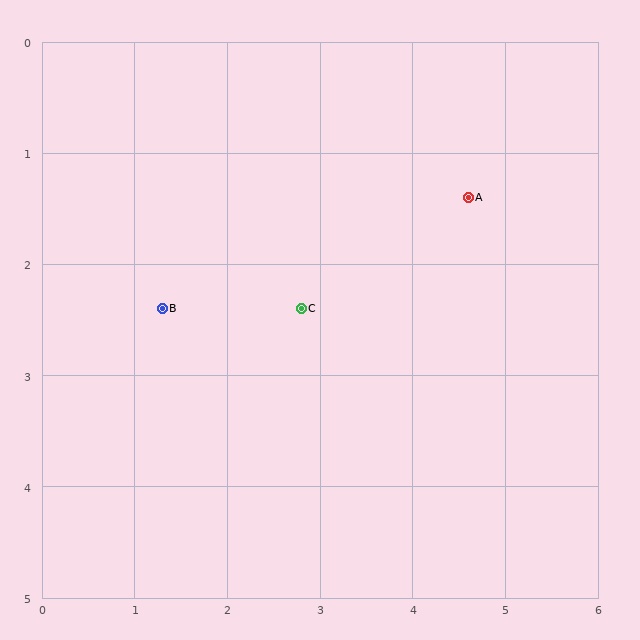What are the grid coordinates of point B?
Point B is at approximately (1.3, 2.4).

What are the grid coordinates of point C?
Point C is at approximately (2.8, 2.4).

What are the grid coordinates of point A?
Point A is at approximately (4.6, 1.4).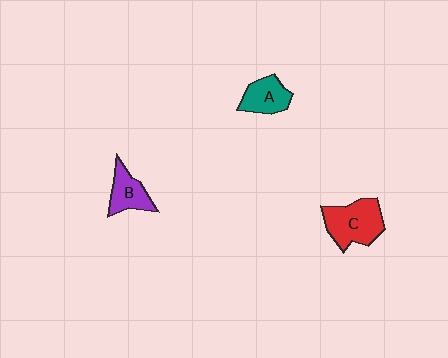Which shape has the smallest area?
Shape B (purple).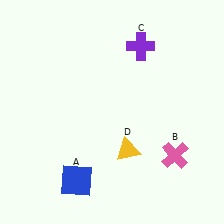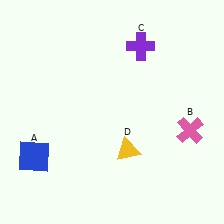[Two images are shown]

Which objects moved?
The objects that moved are: the blue square (A), the pink cross (B).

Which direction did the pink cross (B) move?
The pink cross (B) moved up.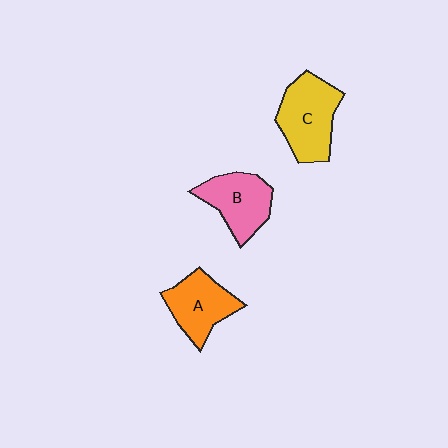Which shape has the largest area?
Shape C (yellow).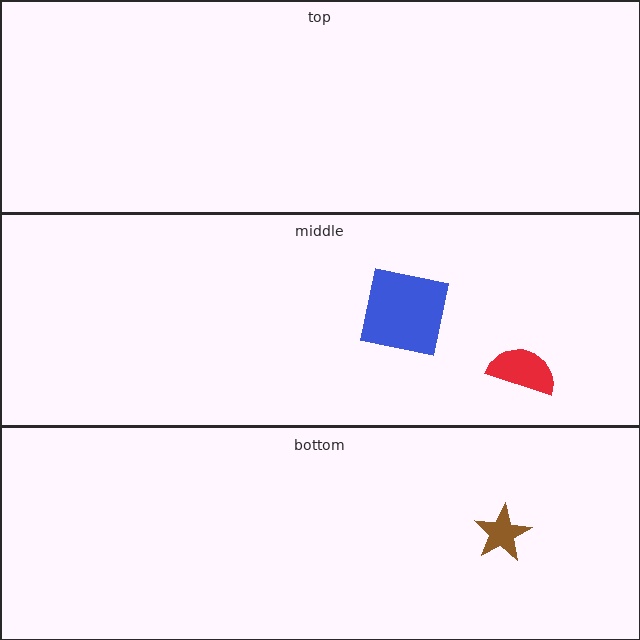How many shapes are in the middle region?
2.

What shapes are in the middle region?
The blue square, the red semicircle.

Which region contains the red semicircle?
The middle region.